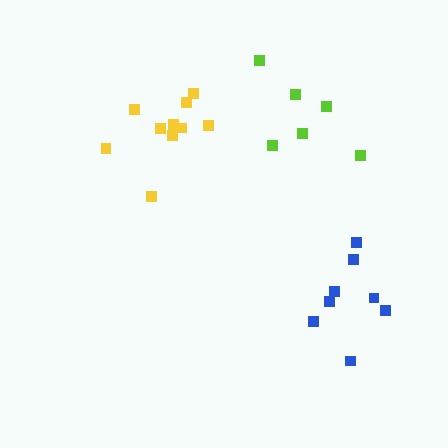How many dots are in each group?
Group 1: 8 dots, Group 2: 10 dots, Group 3: 6 dots (24 total).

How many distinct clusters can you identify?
There are 3 distinct clusters.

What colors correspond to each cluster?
The clusters are colored: blue, yellow, lime.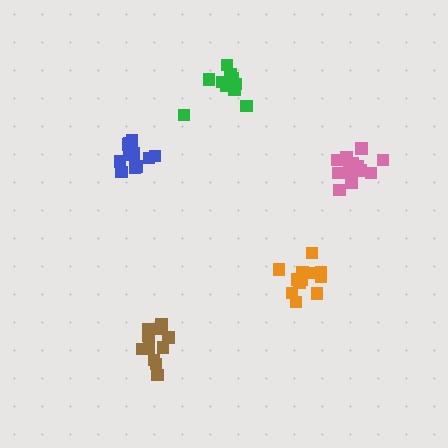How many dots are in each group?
Group 1: 13 dots, Group 2: 11 dots, Group 3: 14 dots, Group 4: 11 dots, Group 5: 11 dots (60 total).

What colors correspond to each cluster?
The clusters are colored: orange, brown, pink, blue, green.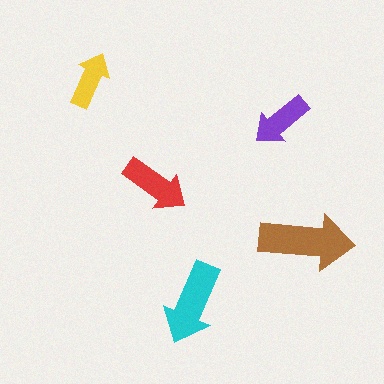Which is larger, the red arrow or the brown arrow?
The brown one.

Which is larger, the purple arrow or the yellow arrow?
The purple one.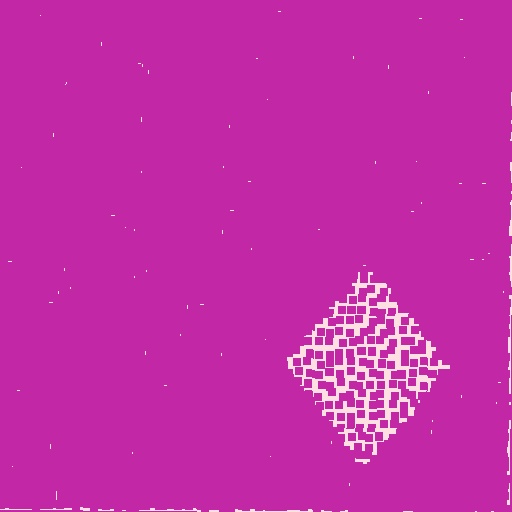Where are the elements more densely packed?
The elements are more densely packed outside the diamond boundary.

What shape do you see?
I see a diamond.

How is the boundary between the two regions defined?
The boundary is defined by a change in element density (approximately 3.2x ratio). All elements are the same color, size, and shape.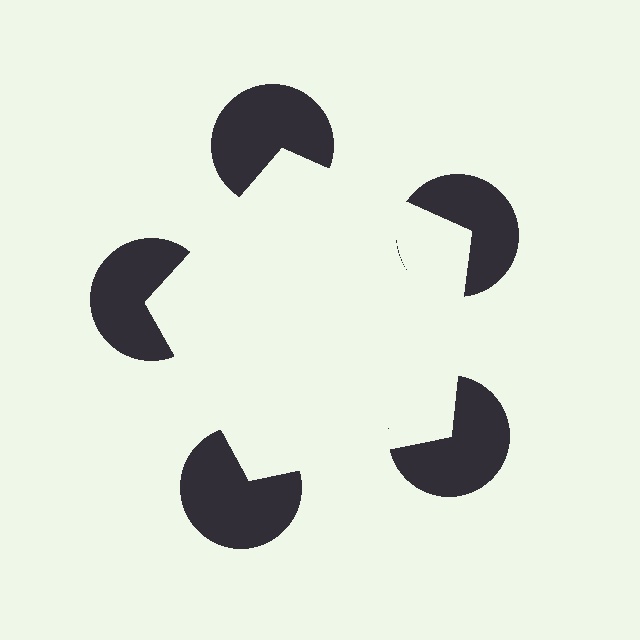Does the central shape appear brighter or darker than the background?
It typically appears slightly brighter than the background, even though no actual brightness change is drawn.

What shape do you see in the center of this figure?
An illusory pentagon — its edges are inferred from the aligned wedge cuts in the pac-man discs, not physically drawn.